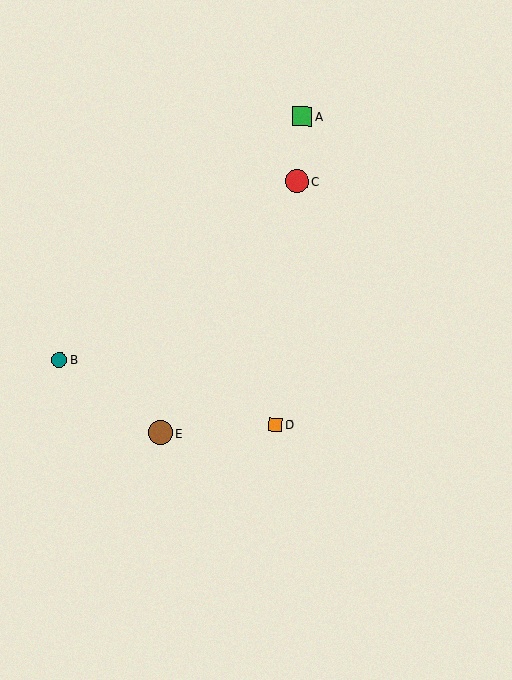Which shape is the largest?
The brown circle (labeled E) is the largest.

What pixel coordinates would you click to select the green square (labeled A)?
Click at (302, 116) to select the green square A.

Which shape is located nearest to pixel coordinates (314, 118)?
The green square (labeled A) at (302, 116) is nearest to that location.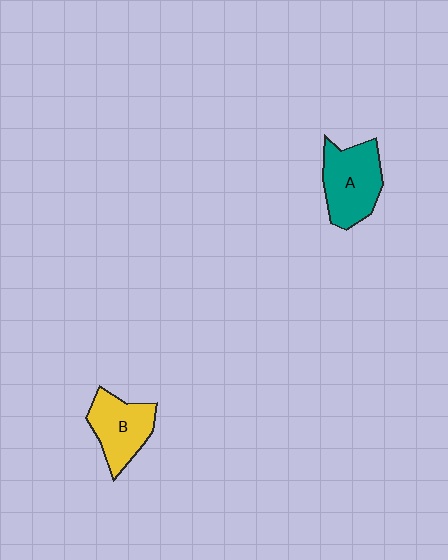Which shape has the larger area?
Shape A (teal).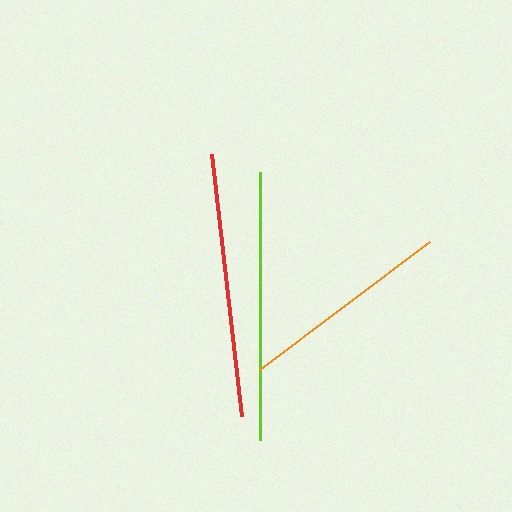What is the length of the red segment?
The red segment is approximately 264 pixels long.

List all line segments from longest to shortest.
From longest to shortest: lime, red, orange.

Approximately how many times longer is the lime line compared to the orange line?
The lime line is approximately 1.3 times the length of the orange line.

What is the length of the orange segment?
The orange segment is approximately 213 pixels long.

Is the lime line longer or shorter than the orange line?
The lime line is longer than the orange line.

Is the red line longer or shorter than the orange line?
The red line is longer than the orange line.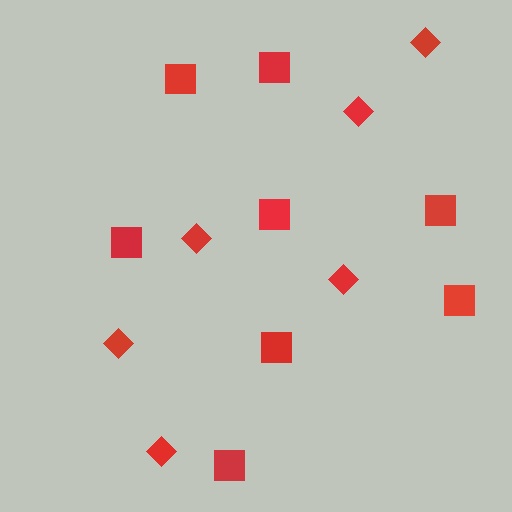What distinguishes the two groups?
There are 2 groups: one group of diamonds (6) and one group of squares (8).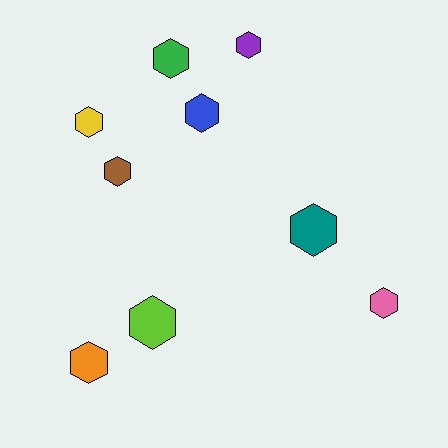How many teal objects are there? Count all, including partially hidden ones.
There is 1 teal object.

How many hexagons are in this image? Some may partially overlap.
There are 9 hexagons.